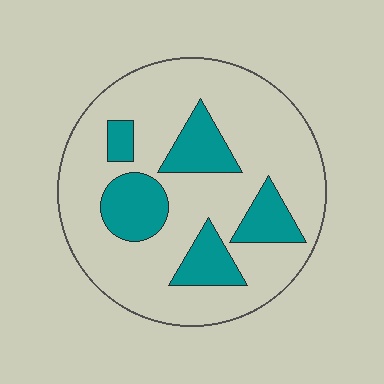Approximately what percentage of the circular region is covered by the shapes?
Approximately 25%.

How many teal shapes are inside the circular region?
5.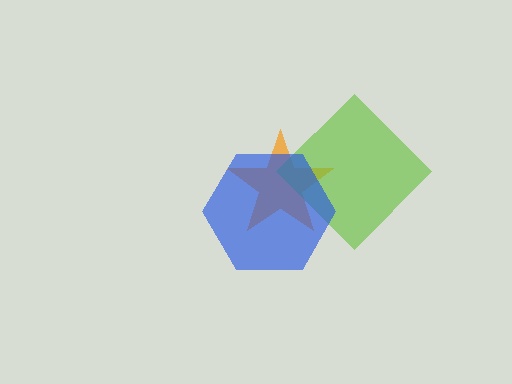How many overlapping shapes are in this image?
There are 3 overlapping shapes in the image.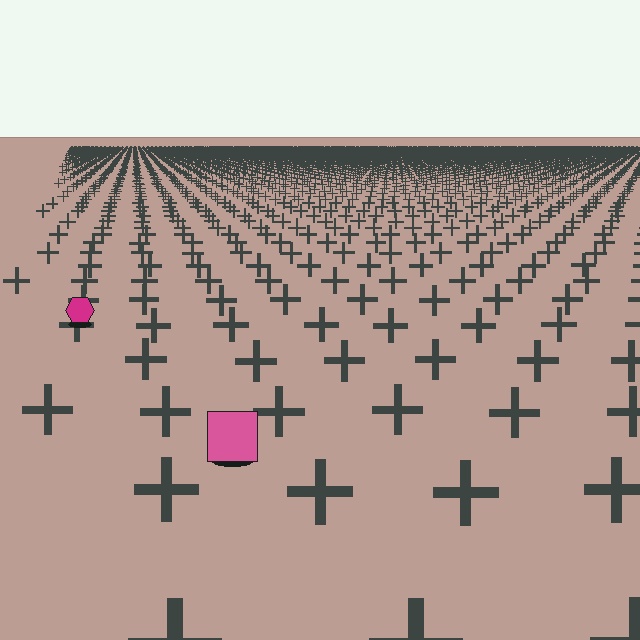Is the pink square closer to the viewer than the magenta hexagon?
Yes. The pink square is closer — you can tell from the texture gradient: the ground texture is coarser near it.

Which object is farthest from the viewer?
The magenta hexagon is farthest from the viewer. It appears smaller and the ground texture around it is denser.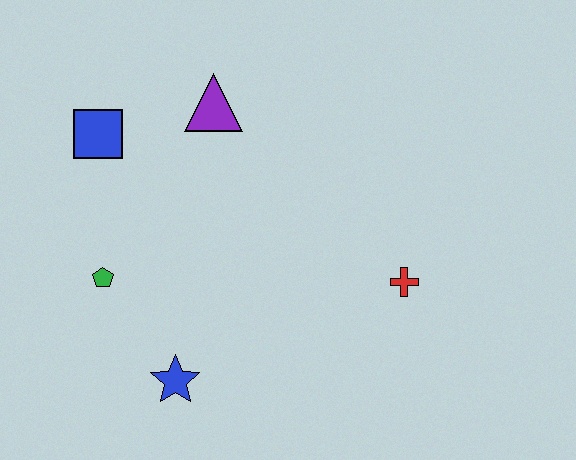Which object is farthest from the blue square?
The red cross is farthest from the blue square.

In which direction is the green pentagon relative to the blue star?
The green pentagon is above the blue star.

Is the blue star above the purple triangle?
No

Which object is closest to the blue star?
The green pentagon is closest to the blue star.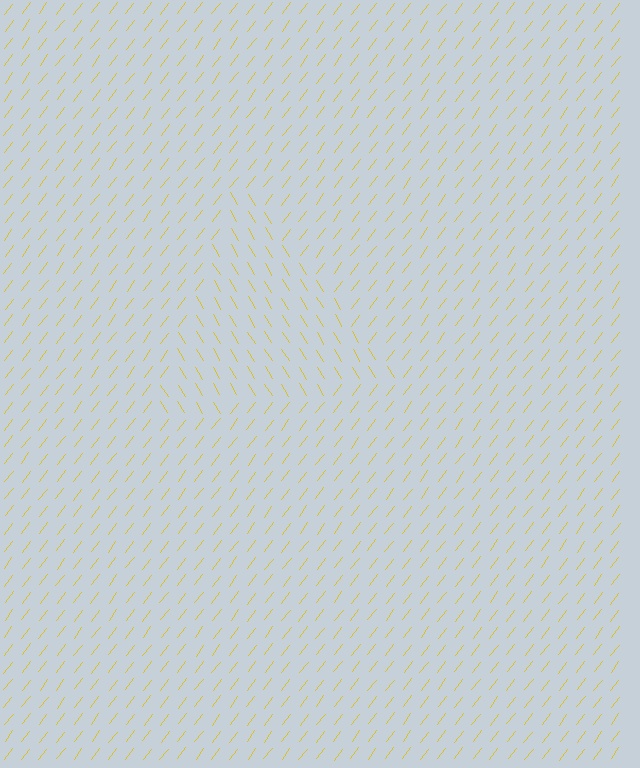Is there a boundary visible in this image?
Yes, there is a texture boundary formed by a change in line orientation.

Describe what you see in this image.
The image is filled with small yellow line segments. A triangle region in the image has lines oriented differently from the surrounding lines, creating a visible texture boundary.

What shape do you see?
I see a triangle.